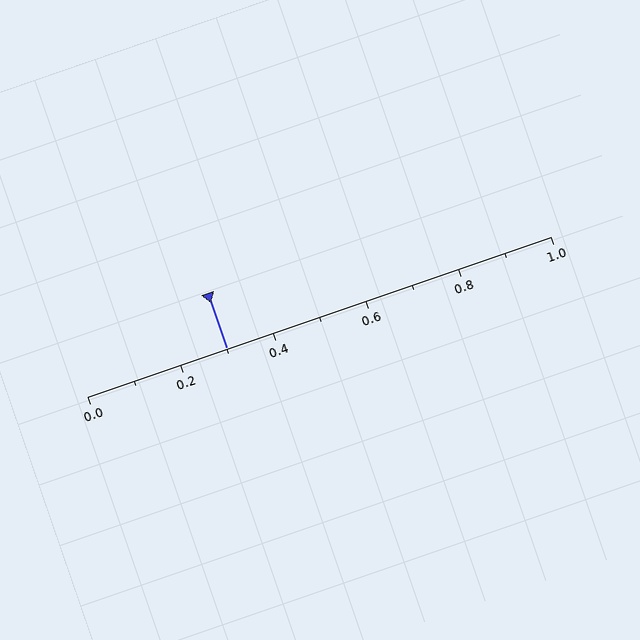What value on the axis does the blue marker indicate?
The marker indicates approximately 0.3.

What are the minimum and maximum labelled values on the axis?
The axis runs from 0.0 to 1.0.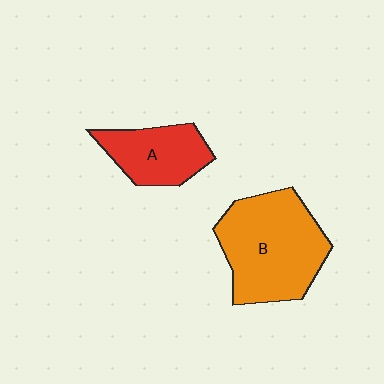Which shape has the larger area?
Shape B (orange).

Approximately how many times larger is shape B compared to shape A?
Approximately 1.8 times.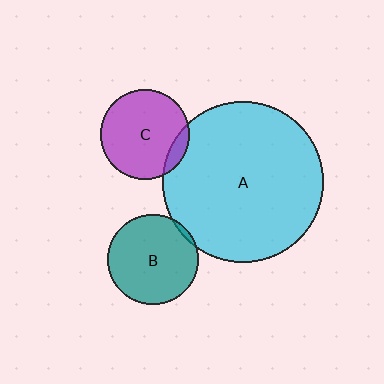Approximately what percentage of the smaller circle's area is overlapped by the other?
Approximately 10%.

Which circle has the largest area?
Circle A (cyan).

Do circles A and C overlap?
Yes.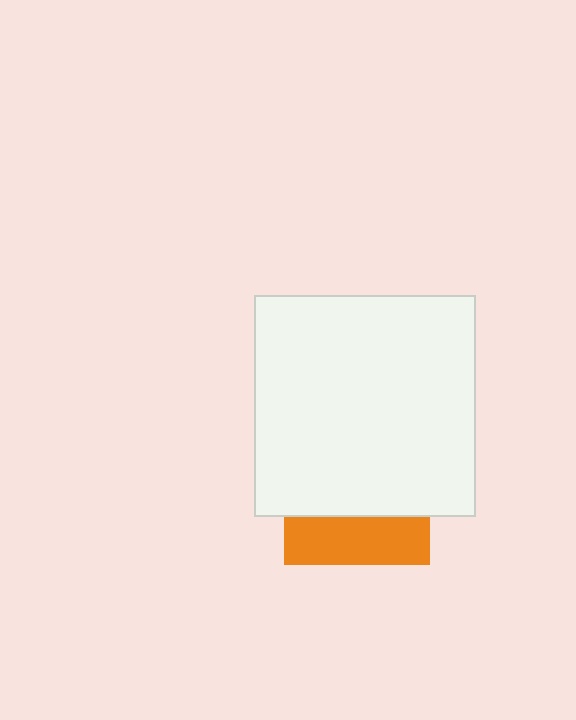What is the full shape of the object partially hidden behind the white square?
The partially hidden object is an orange square.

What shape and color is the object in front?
The object in front is a white square.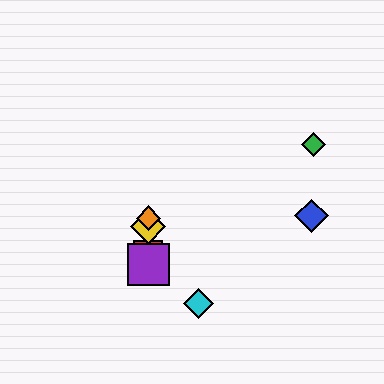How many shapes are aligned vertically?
4 shapes (the red square, the yellow diamond, the purple square, the orange diamond) are aligned vertically.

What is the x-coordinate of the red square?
The red square is at x≈148.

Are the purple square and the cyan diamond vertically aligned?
No, the purple square is at x≈148 and the cyan diamond is at x≈198.